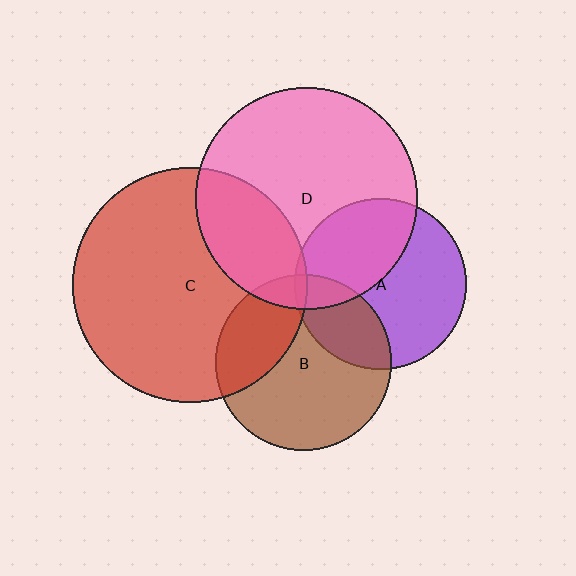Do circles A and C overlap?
Yes.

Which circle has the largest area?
Circle C (red).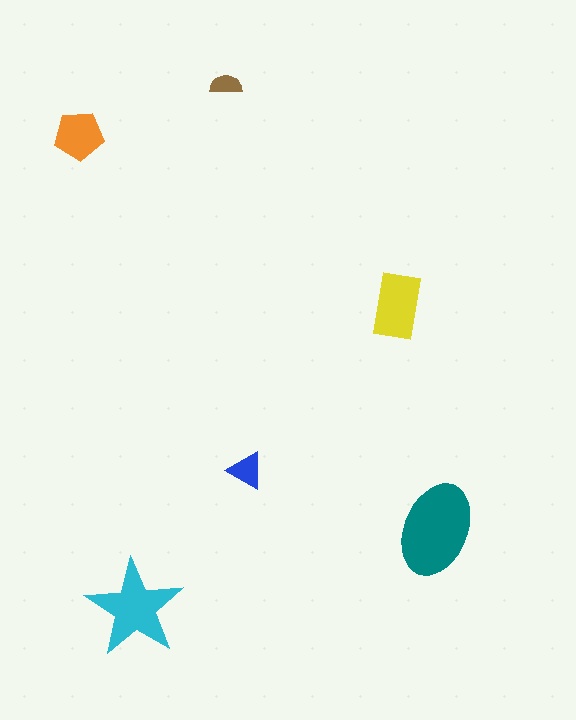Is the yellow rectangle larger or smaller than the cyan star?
Smaller.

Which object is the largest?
The teal ellipse.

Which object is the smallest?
The brown semicircle.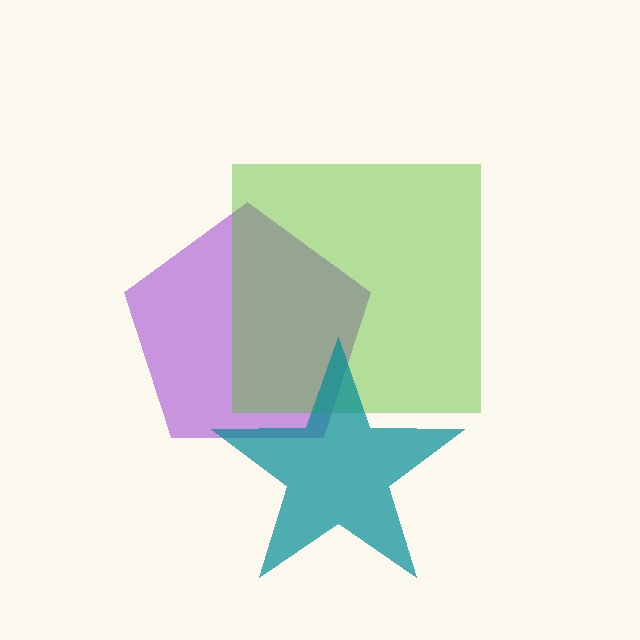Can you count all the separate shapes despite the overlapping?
Yes, there are 3 separate shapes.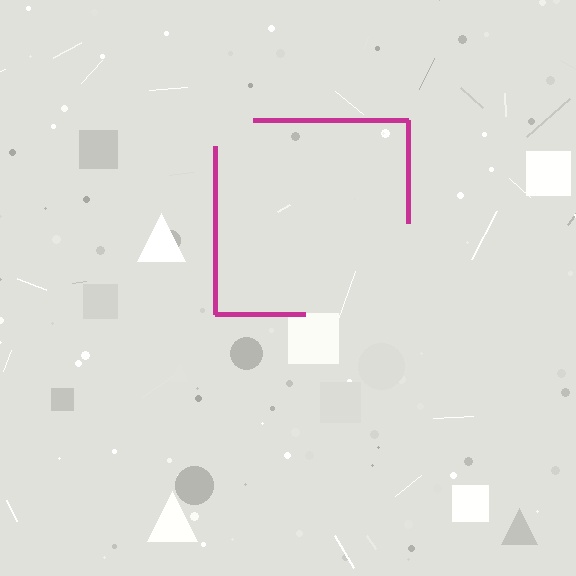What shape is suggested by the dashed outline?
The dashed outline suggests a square.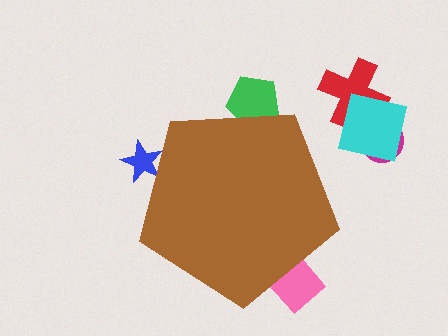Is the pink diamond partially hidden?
Yes, the pink diamond is partially hidden behind the brown pentagon.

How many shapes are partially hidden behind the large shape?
3 shapes are partially hidden.